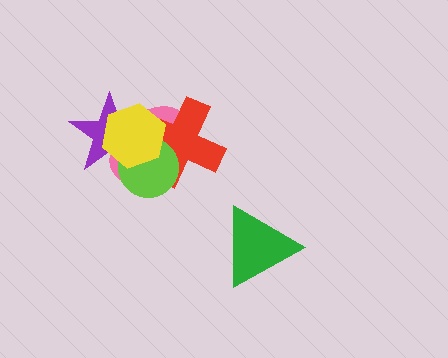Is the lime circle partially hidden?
Yes, it is partially covered by another shape.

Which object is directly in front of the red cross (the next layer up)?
The lime circle is directly in front of the red cross.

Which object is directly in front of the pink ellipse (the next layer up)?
The purple star is directly in front of the pink ellipse.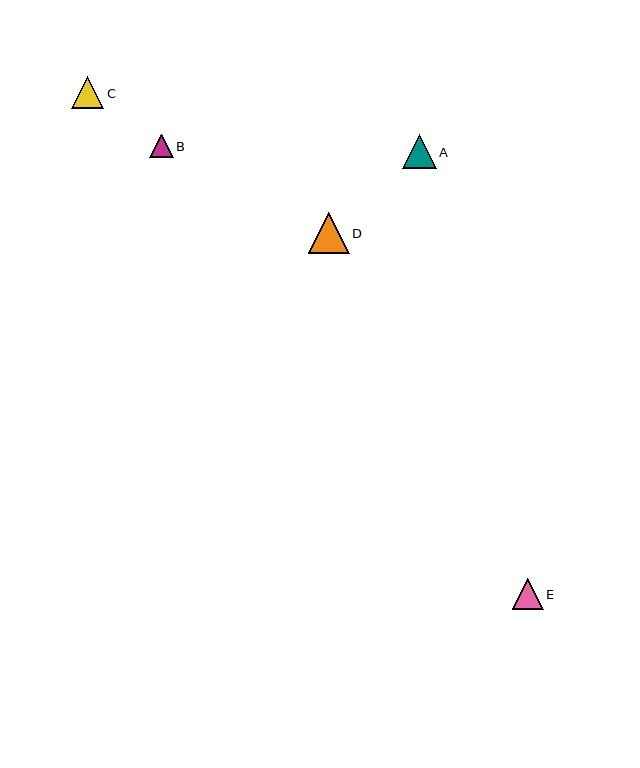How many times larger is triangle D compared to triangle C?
Triangle D is approximately 1.3 times the size of triangle C.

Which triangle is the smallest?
Triangle B is the smallest with a size of approximately 24 pixels.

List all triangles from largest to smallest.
From largest to smallest: D, A, C, E, B.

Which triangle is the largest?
Triangle D is the largest with a size of approximately 41 pixels.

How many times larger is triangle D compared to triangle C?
Triangle D is approximately 1.3 times the size of triangle C.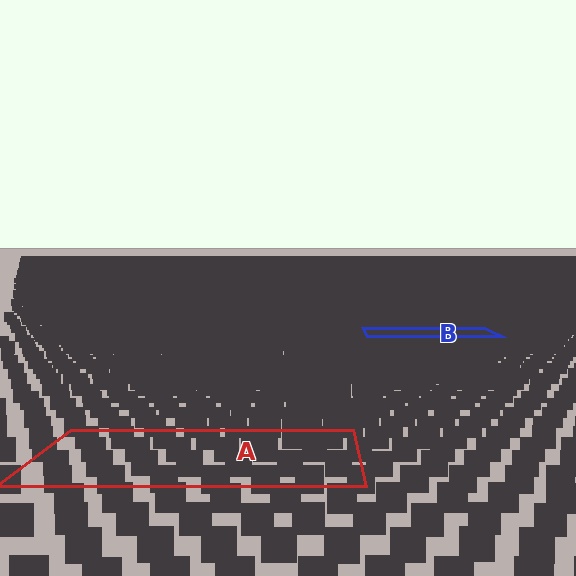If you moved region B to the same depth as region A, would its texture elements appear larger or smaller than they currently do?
They would appear larger. At a closer depth, the same texture elements are projected at a bigger on-screen size.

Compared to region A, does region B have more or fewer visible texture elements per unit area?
Region B has more texture elements per unit area — they are packed more densely because it is farther away.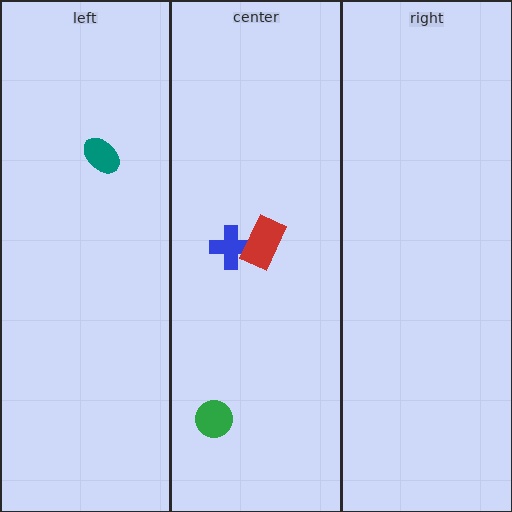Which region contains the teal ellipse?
The left region.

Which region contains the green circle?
The center region.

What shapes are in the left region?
The teal ellipse.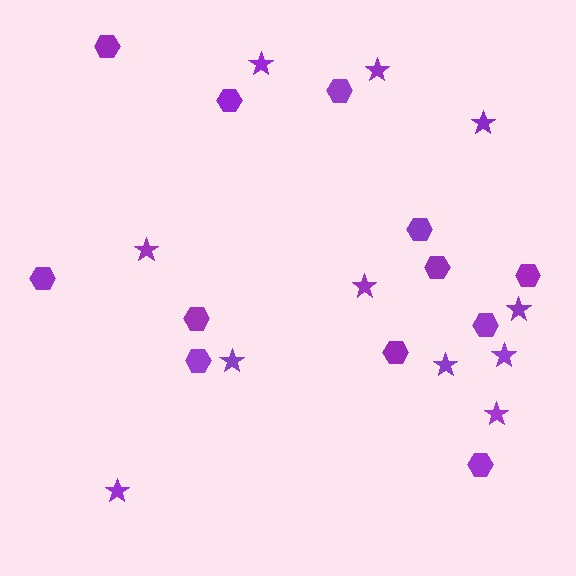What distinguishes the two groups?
There are 2 groups: one group of stars (11) and one group of hexagons (12).